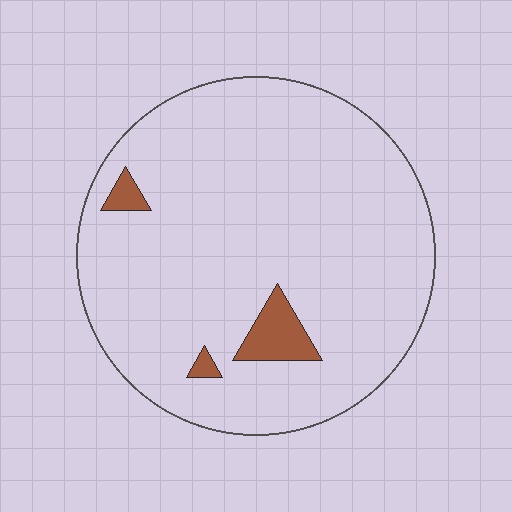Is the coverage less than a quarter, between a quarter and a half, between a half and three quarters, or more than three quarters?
Less than a quarter.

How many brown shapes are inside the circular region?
3.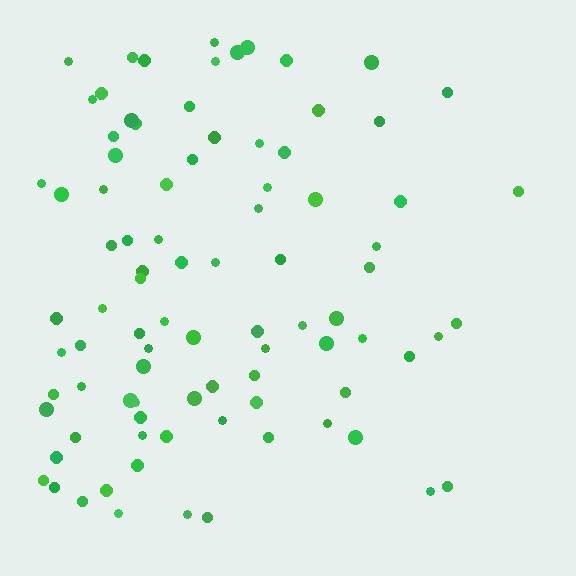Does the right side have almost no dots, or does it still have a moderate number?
Still a moderate number, just noticeably fewer than the left.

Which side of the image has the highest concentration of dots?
The left.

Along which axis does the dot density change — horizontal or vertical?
Horizontal.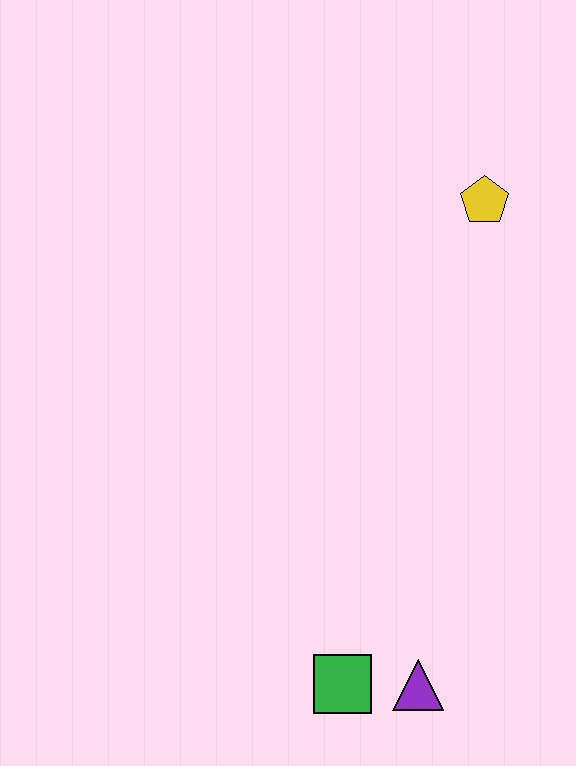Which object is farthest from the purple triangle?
The yellow pentagon is farthest from the purple triangle.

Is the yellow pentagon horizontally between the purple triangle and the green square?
No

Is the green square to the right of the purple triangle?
No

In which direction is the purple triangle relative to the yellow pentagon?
The purple triangle is below the yellow pentagon.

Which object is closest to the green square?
The purple triangle is closest to the green square.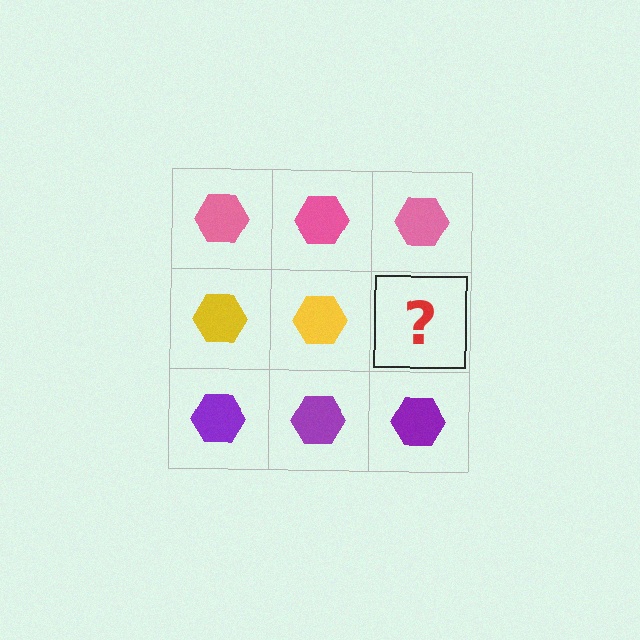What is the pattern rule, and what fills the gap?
The rule is that each row has a consistent color. The gap should be filled with a yellow hexagon.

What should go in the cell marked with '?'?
The missing cell should contain a yellow hexagon.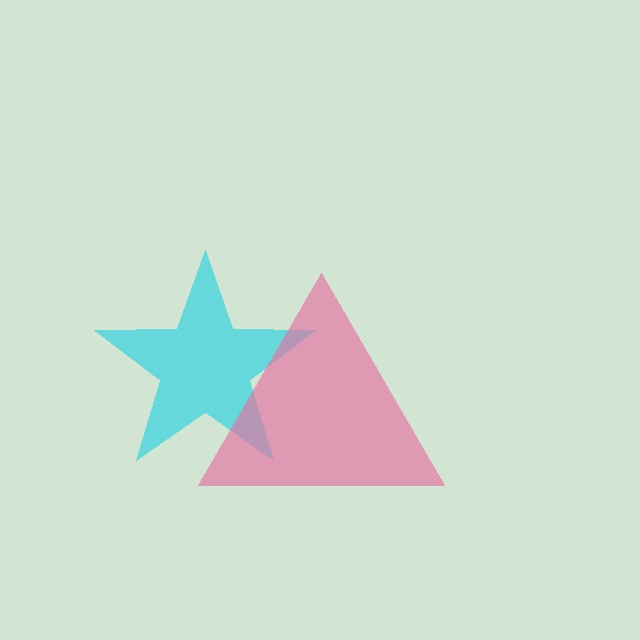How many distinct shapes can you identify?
There are 2 distinct shapes: a cyan star, a pink triangle.